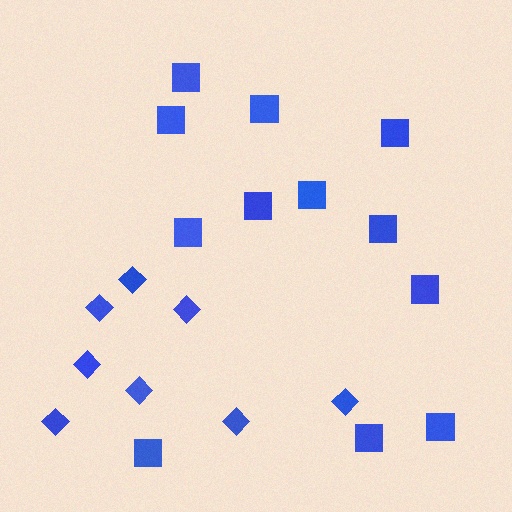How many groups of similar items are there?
There are 2 groups: one group of squares (12) and one group of diamonds (8).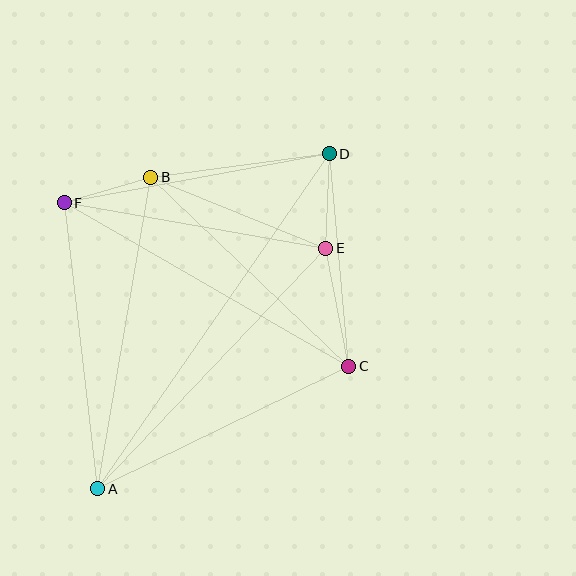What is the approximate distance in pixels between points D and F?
The distance between D and F is approximately 269 pixels.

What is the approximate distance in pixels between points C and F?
The distance between C and F is approximately 328 pixels.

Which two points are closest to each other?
Points B and F are closest to each other.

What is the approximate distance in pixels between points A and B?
The distance between A and B is approximately 316 pixels.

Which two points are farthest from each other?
Points A and D are farthest from each other.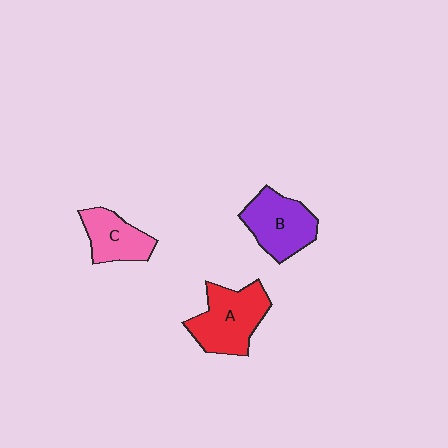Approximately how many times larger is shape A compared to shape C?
Approximately 1.4 times.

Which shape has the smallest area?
Shape C (pink).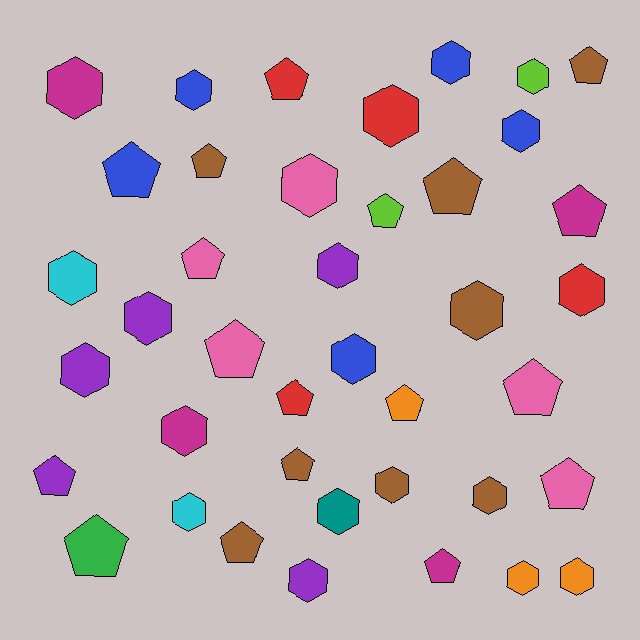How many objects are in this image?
There are 40 objects.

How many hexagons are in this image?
There are 22 hexagons.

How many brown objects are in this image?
There are 8 brown objects.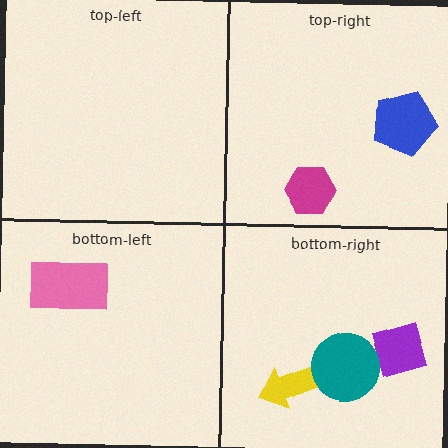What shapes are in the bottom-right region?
The yellow arrow, the purple diamond, the teal circle.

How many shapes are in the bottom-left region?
1.